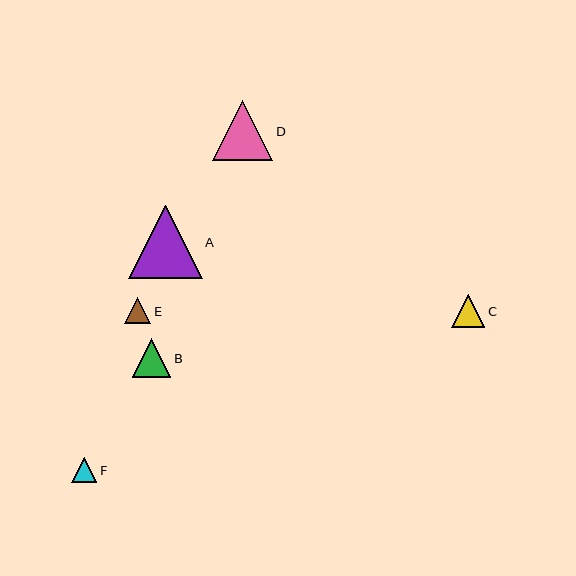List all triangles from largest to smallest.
From largest to smallest: A, D, B, C, E, F.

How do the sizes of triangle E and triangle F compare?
Triangle E and triangle F are approximately the same size.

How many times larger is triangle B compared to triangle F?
Triangle B is approximately 1.5 times the size of triangle F.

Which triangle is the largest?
Triangle A is the largest with a size of approximately 74 pixels.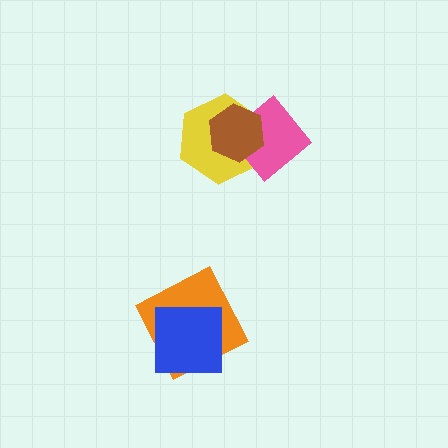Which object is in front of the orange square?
The blue square is in front of the orange square.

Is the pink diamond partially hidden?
Yes, it is partially covered by another shape.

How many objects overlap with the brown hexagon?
2 objects overlap with the brown hexagon.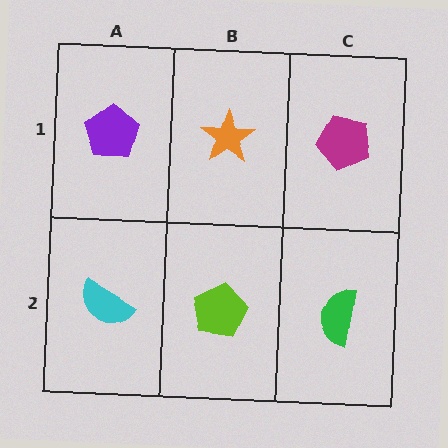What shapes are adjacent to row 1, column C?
A green semicircle (row 2, column C), an orange star (row 1, column B).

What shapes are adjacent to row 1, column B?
A lime pentagon (row 2, column B), a purple pentagon (row 1, column A), a magenta pentagon (row 1, column C).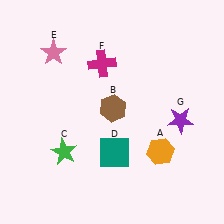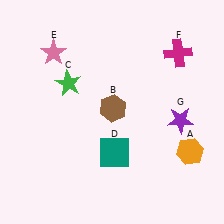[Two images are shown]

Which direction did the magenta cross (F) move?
The magenta cross (F) moved right.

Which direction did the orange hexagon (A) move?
The orange hexagon (A) moved right.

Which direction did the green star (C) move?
The green star (C) moved up.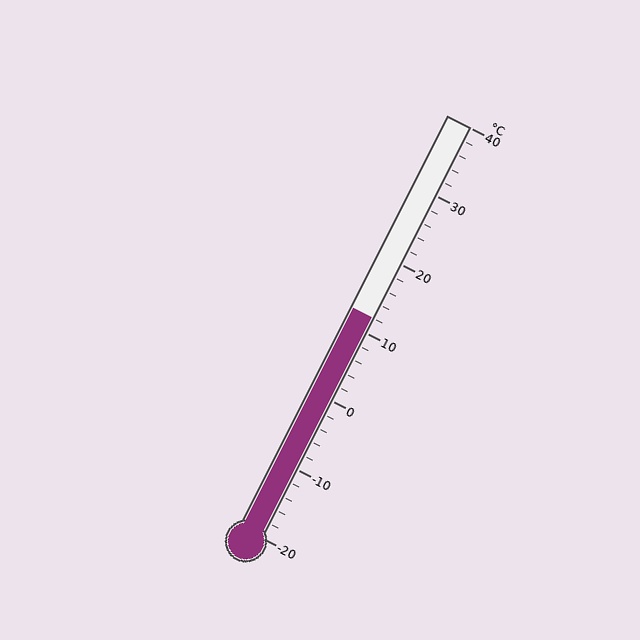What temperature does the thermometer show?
The thermometer shows approximately 12°C.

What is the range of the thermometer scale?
The thermometer scale ranges from -20°C to 40°C.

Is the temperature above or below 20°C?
The temperature is below 20°C.